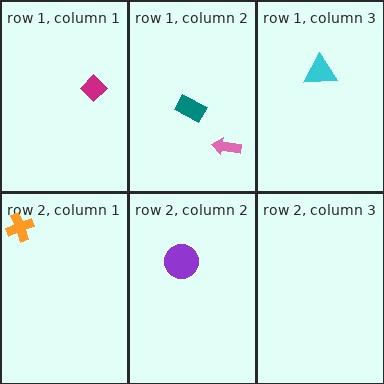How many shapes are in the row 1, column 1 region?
1.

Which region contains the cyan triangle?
The row 1, column 3 region.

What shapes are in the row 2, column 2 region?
The purple circle.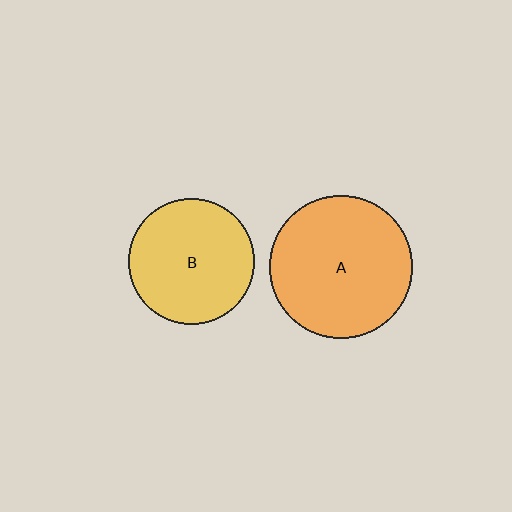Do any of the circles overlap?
No, none of the circles overlap.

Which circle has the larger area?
Circle A (orange).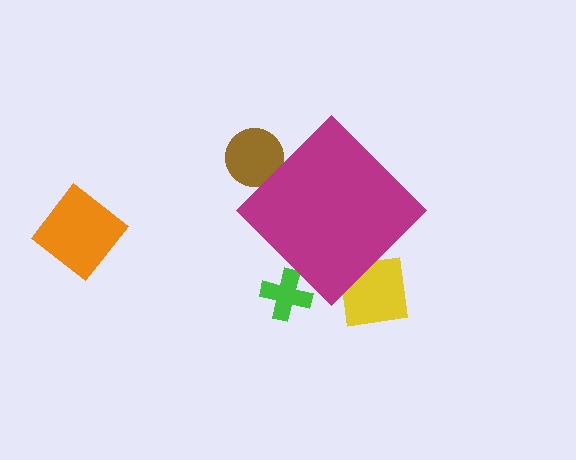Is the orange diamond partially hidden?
No, the orange diamond is fully visible.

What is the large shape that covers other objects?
A magenta diamond.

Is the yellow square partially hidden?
Yes, the yellow square is partially hidden behind the magenta diamond.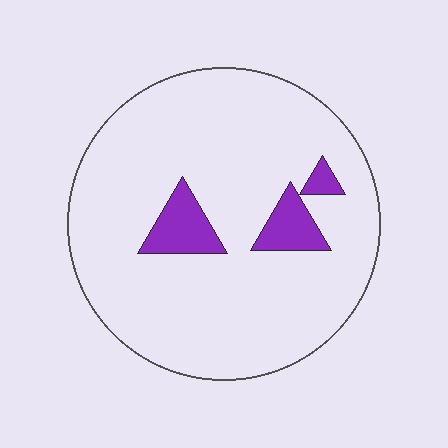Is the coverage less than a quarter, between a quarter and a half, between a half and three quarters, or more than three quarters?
Less than a quarter.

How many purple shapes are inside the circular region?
3.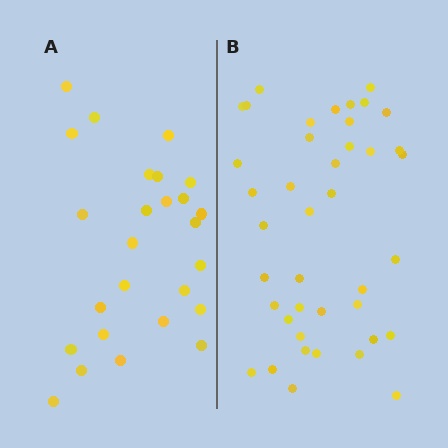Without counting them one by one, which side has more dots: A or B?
Region B (the right region) has more dots.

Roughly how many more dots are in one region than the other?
Region B has approximately 15 more dots than region A.